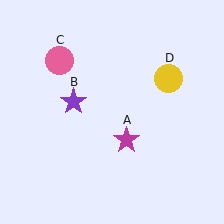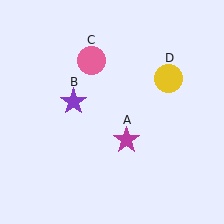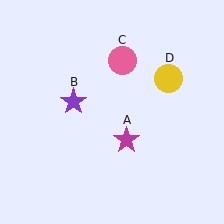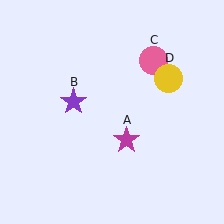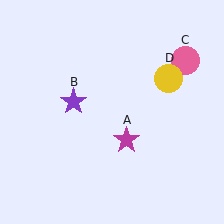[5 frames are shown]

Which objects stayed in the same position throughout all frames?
Magenta star (object A) and purple star (object B) and yellow circle (object D) remained stationary.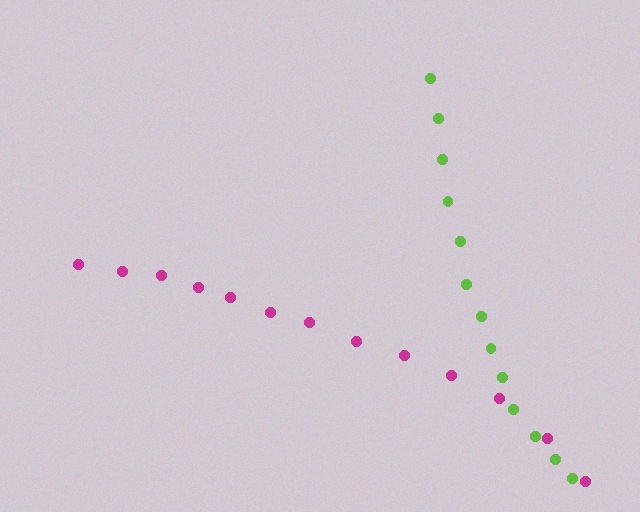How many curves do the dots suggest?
There are 2 distinct paths.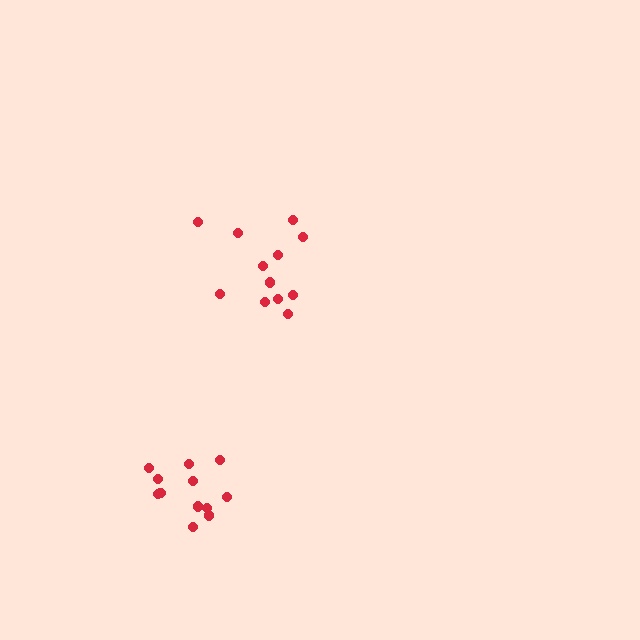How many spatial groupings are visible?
There are 2 spatial groupings.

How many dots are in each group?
Group 1: 12 dots, Group 2: 12 dots (24 total).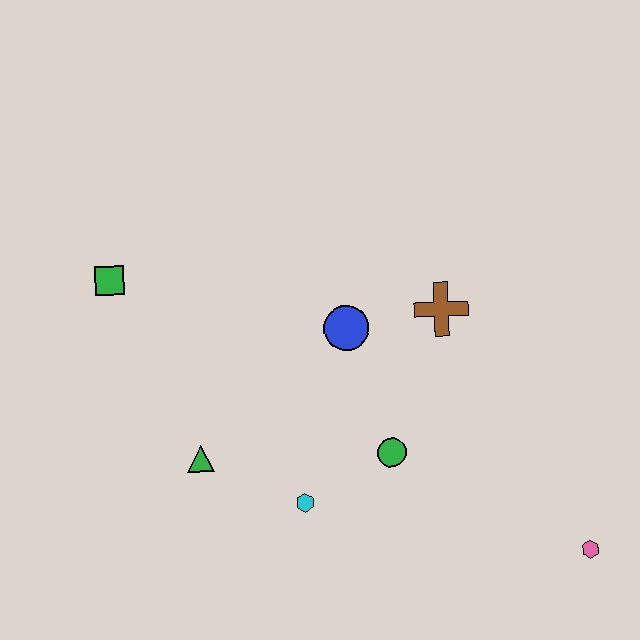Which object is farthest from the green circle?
The green square is farthest from the green circle.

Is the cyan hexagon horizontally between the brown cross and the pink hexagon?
No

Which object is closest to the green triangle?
The cyan hexagon is closest to the green triangle.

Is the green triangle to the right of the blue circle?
No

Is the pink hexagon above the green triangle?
No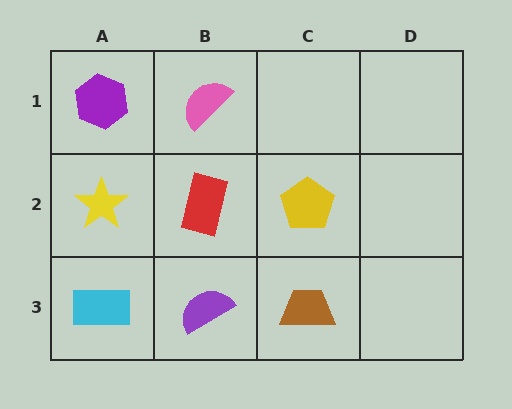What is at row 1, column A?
A purple hexagon.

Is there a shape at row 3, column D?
No, that cell is empty.